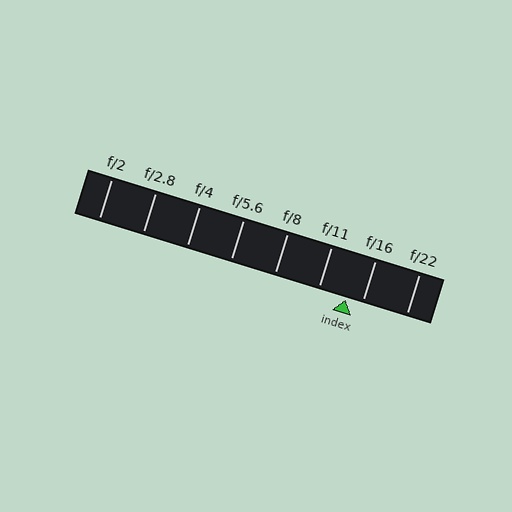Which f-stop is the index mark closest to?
The index mark is closest to f/16.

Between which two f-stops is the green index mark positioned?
The index mark is between f/11 and f/16.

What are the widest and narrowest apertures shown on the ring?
The widest aperture shown is f/2 and the narrowest is f/22.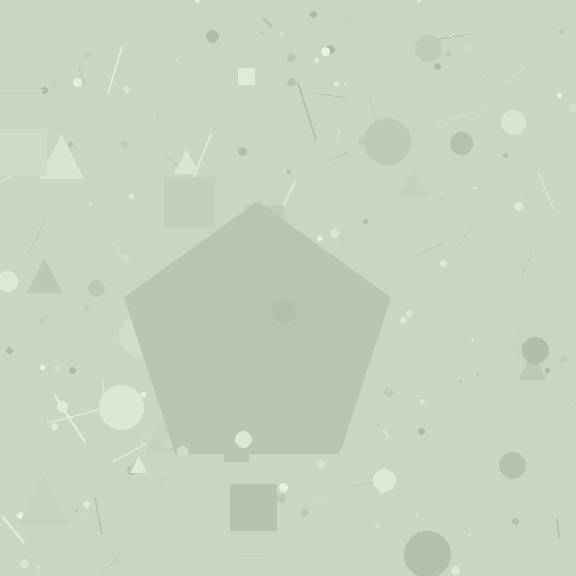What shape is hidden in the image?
A pentagon is hidden in the image.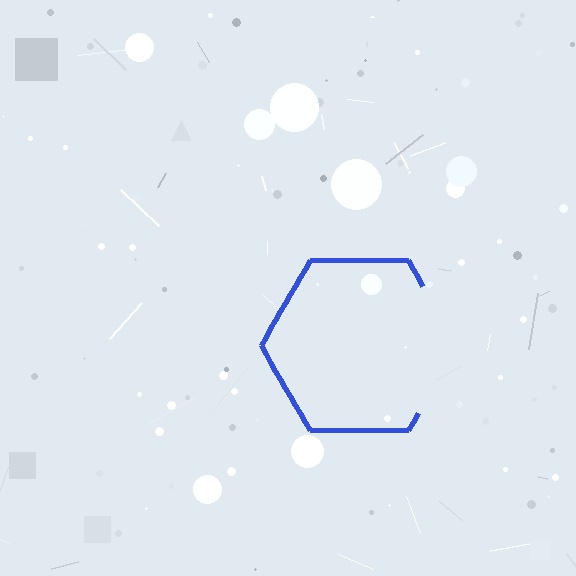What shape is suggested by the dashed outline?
The dashed outline suggests a hexagon.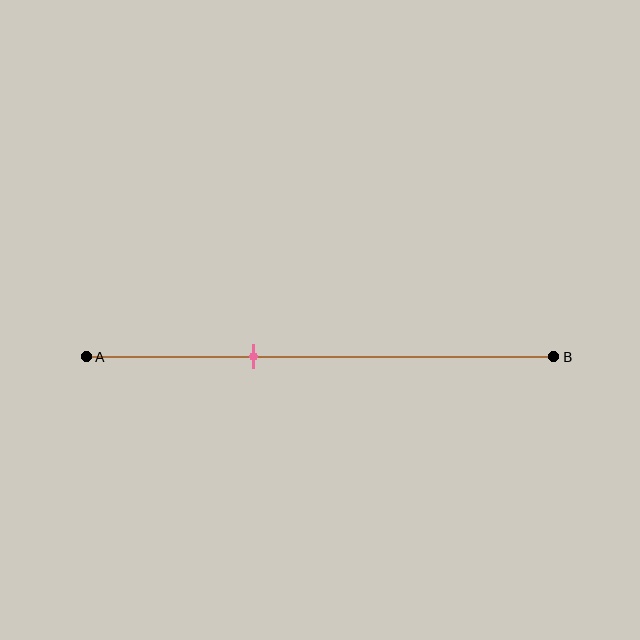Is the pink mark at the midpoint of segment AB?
No, the mark is at about 35% from A, not at the 50% midpoint.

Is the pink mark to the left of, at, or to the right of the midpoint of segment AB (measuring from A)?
The pink mark is to the left of the midpoint of segment AB.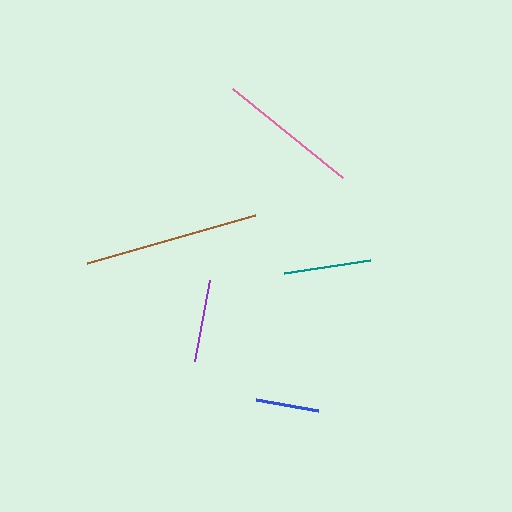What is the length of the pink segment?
The pink segment is approximately 142 pixels long.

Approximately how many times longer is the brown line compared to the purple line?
The brown line is approximately 2.1 times the length of the purple line.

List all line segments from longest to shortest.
From longest to shortest: brown, pink, teal, purple, blue.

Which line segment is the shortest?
The blue line is the shortest at approximately 63 pixels.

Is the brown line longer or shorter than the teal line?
The brown line is longer than the teal line.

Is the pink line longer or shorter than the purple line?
The pink line is longer than the purple line.